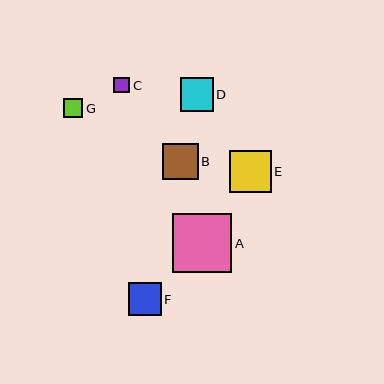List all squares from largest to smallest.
From largest to smallest: A, E, B, F, D, G, C.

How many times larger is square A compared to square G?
Square A is approximately 3.1 times the size of square G.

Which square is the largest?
Square A is the largest with a size of approximately 59 pixels.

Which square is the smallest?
Square C is the smallest with a size of approximately 16 pixels.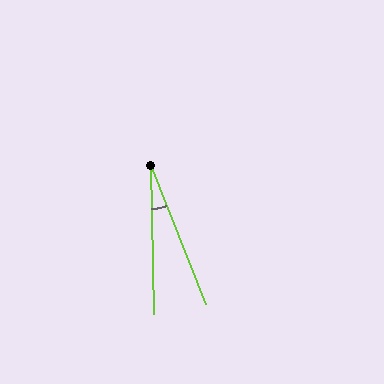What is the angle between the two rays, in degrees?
Approximately 21 degrees.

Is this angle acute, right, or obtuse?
It is acute.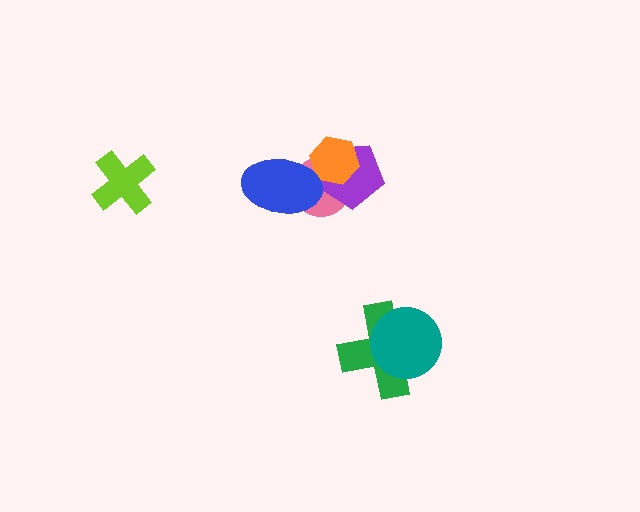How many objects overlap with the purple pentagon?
2 objects overlap with the purple pentagon.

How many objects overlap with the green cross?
1 object overlaps with the green cross.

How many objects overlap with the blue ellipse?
2 objects overlap with the blue ellipse.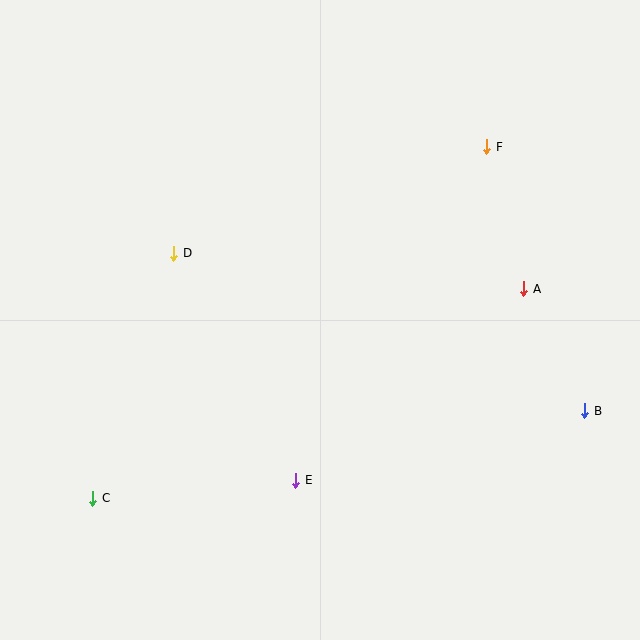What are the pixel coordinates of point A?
Point A is at (524, 289).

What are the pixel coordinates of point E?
Point E is at (296, 480).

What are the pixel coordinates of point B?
Point B is at (585, 411).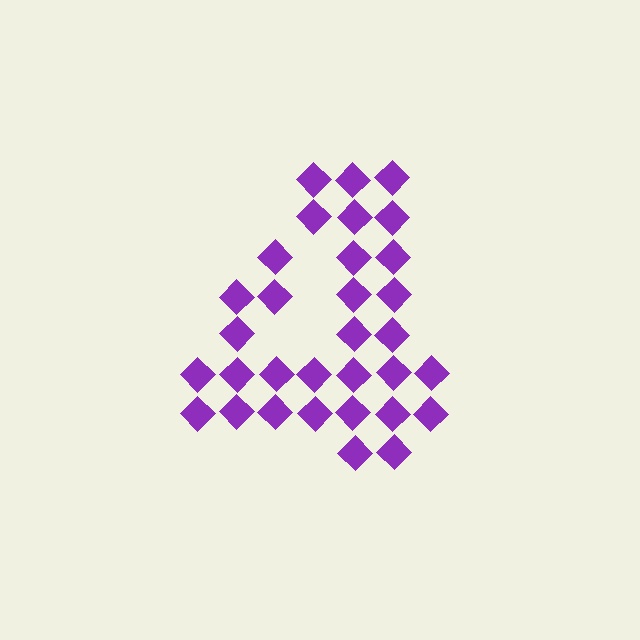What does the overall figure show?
The overall figure shows the digit 4.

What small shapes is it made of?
It is made of small diamonds.